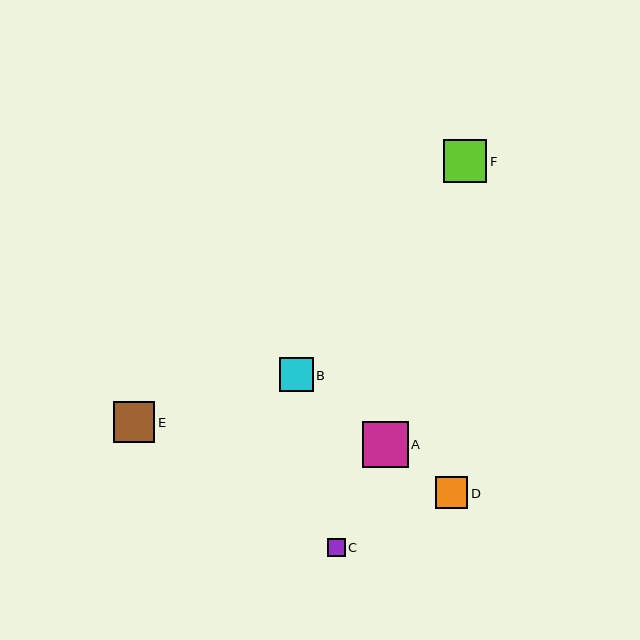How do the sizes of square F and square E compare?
Square F and square E are approximately the same size.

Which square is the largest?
Square A is the largest with a size of approximately 46 pixels.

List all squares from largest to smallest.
From largest to smallest: A, F, E, B, D, C.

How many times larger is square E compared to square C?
Square E is approximately 2.3 times the size of square C.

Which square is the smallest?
Square C is the smallest with a size of approximately 18 pixels.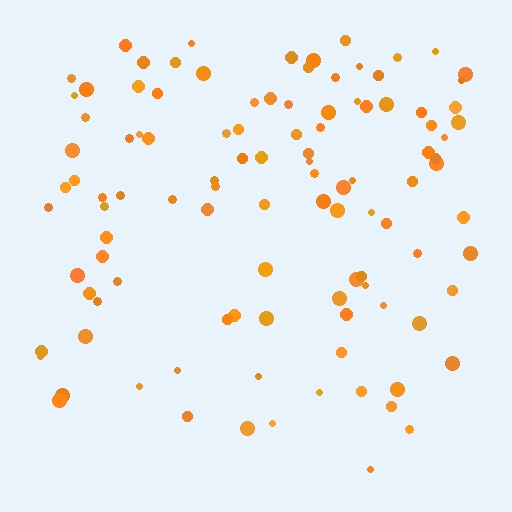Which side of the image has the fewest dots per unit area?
The bottom.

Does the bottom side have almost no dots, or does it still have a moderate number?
Still a moderate number, just noticeably fewer than the top.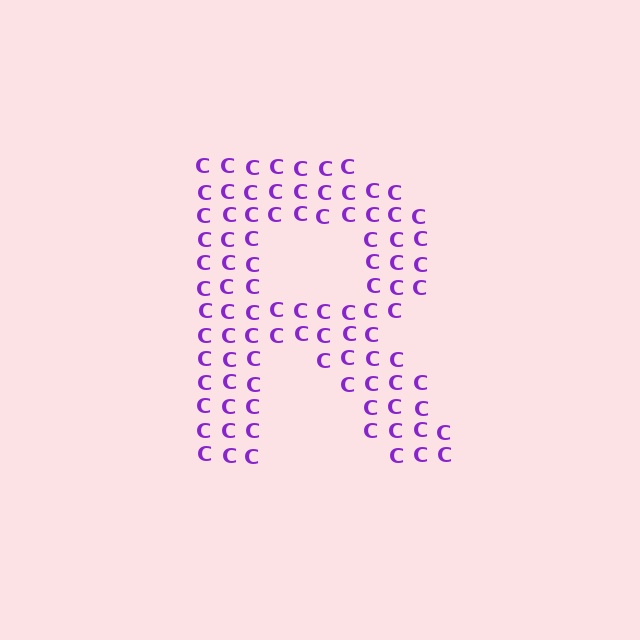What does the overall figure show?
The overall figure shows the letter R.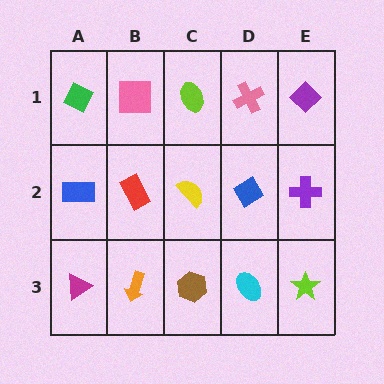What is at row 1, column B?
A pink square.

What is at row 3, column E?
A lime star.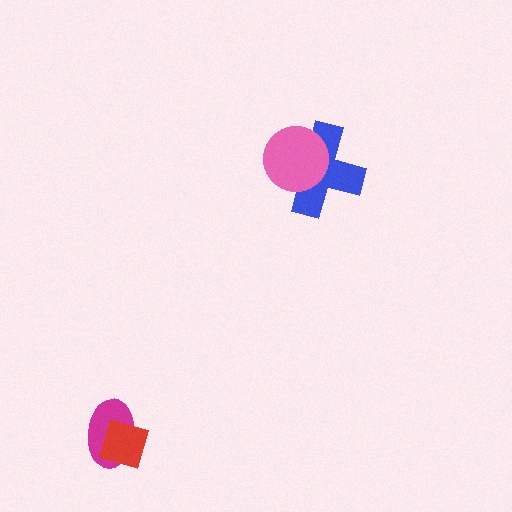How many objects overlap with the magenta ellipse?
1 object overlaps with the magenta ellipse.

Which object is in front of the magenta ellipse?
The red diamond is in front of the magenta ellipse.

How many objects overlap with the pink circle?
1 object overlaps with the pink circle.